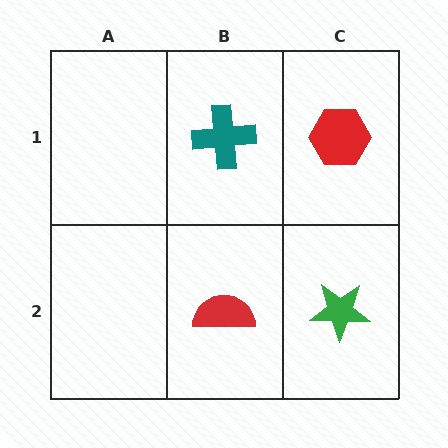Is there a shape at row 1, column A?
No, that cell is empty.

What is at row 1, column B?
A teal cross.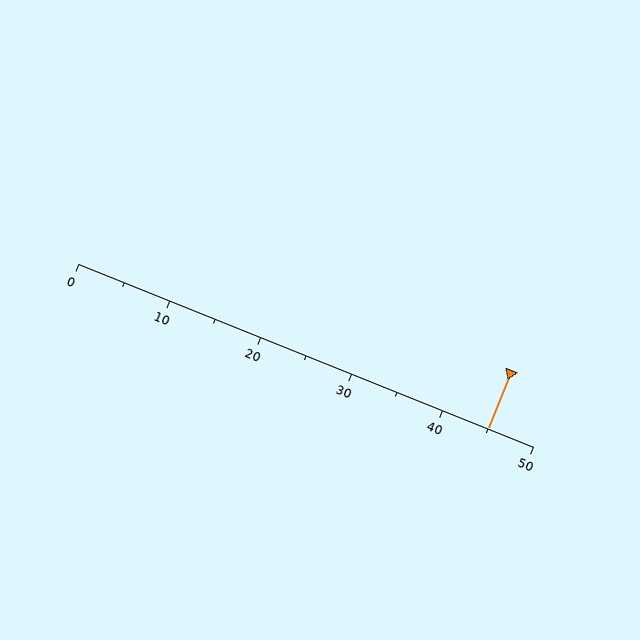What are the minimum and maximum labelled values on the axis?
The axis runs from 0 to 50.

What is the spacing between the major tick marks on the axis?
The major ticks are spaced 10 apart.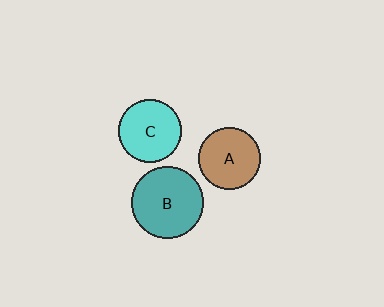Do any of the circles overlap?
No, none of the circles overlap.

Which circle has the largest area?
Circle B (teal).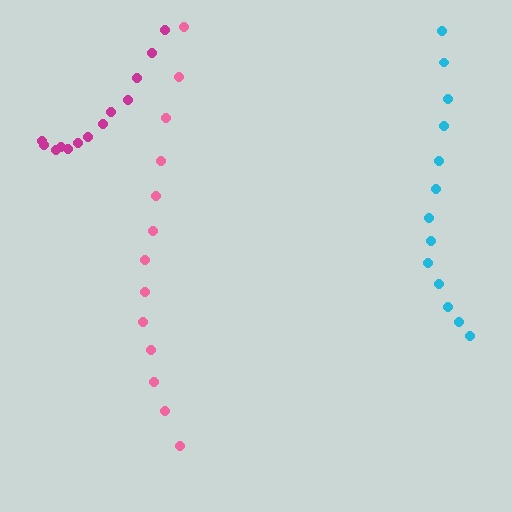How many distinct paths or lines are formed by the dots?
There are 3 distinct paths.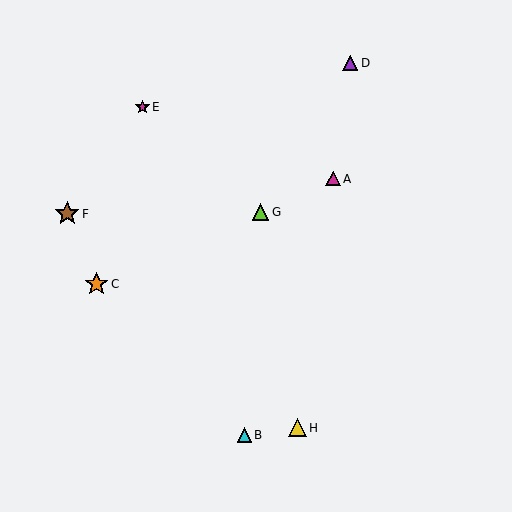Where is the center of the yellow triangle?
The center of the yellow triangle is at (297, 428).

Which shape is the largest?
The brown star (labeled F) is the largest.